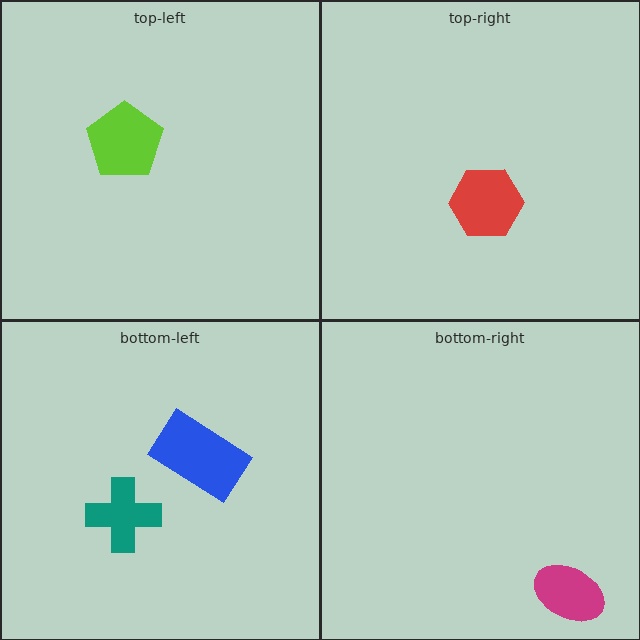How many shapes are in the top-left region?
1.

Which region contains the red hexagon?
The top-right region.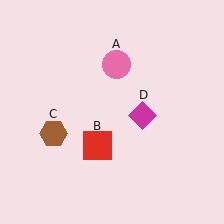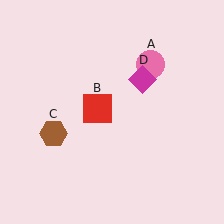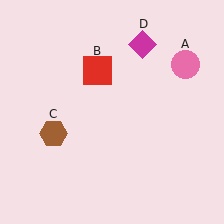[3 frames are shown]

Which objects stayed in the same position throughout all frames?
Brown hexagon (object C) remained stationary.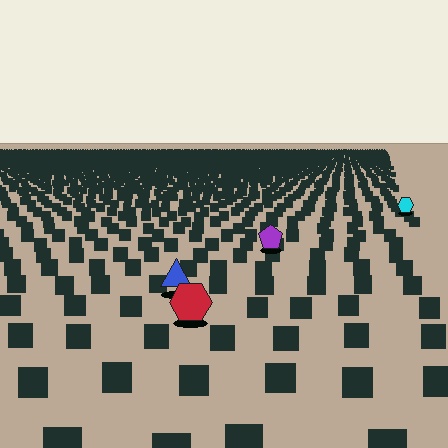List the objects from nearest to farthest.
From nearest to farthest: the red hexagon, the blue triangle, the purple pentagon, the cyan hexagon.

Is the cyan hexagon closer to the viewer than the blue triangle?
No. The blue triangle is closer — you can tell from the texture gradient: the ground texture is coarser near it.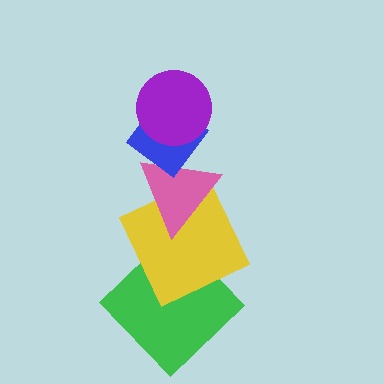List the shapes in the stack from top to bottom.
From top to bottom: the purple circle, the blue diamond, the pink triangle, the yellow square, the green diamond.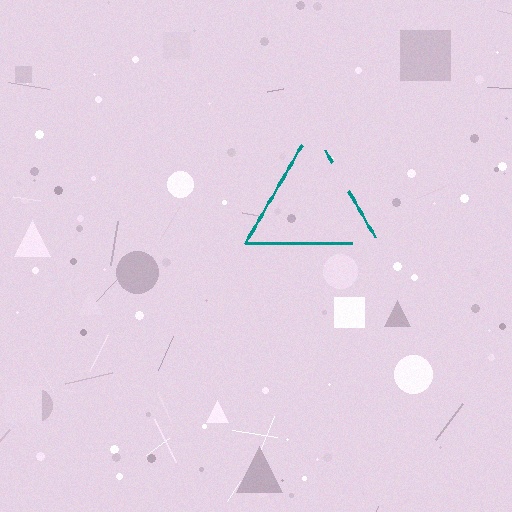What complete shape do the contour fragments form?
The contour fragments form a triangle.